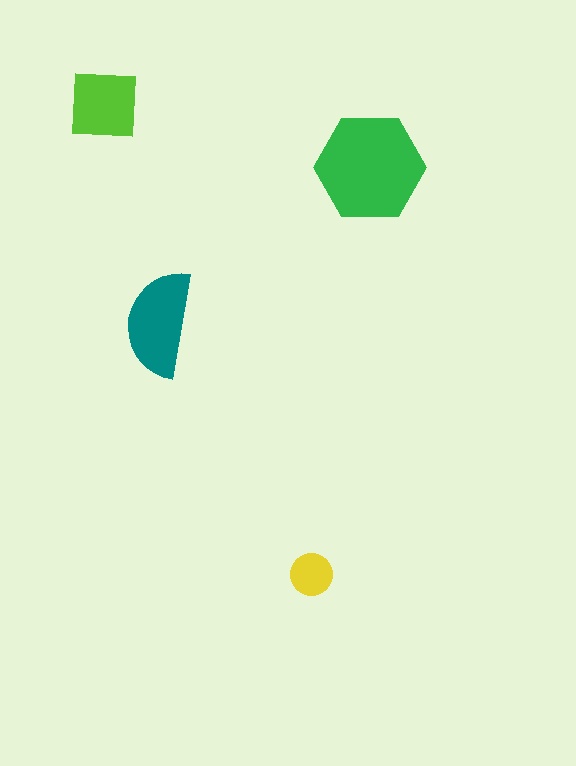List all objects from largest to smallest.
The green hexagon, the teal semicircle, the lime square, the yellow circle.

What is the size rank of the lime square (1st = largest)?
3rd.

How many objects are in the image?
There are 4 objects in the image.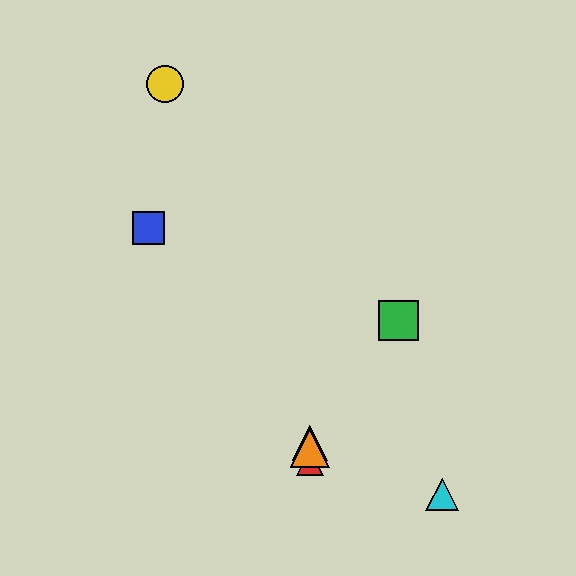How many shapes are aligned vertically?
3 shapes (the red triangle, the purple triangle, the orange triangle) are aligned vertically.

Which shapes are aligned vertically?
The red triangle, the purple triangle, the orange triangle are aligned vertically.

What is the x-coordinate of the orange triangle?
The orange triangle is at x≈310.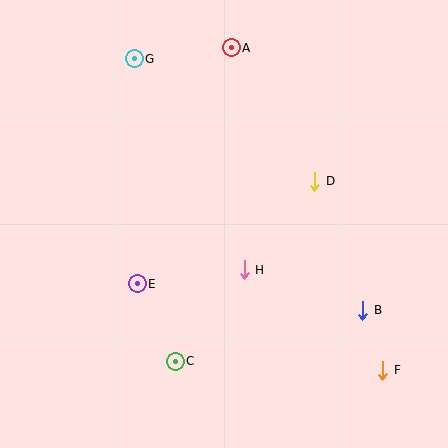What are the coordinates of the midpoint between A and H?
The midpoint between A and H is at (238, 159).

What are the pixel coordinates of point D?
Point D is at (315, 181).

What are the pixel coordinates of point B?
Point B is at (363, 310).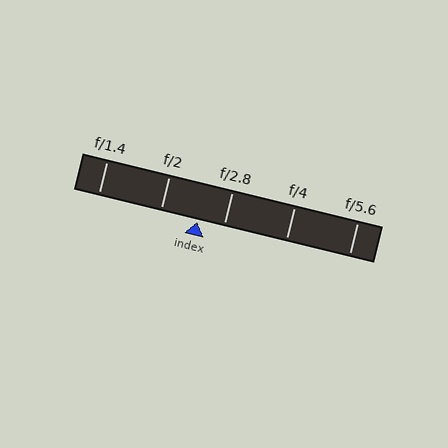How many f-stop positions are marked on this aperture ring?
There are 5 f-stop positions marked.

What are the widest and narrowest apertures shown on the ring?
The widest aperture shown is f/1.4 and the narrowest is f/5.6.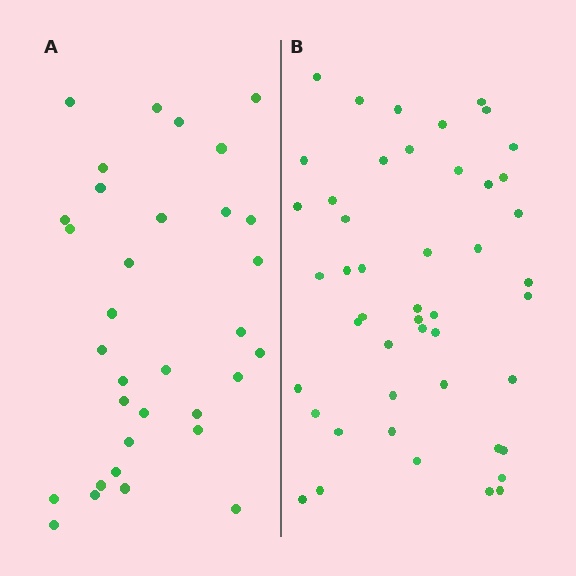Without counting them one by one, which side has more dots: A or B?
Region B (the right region) has more dots.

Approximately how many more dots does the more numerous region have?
Region B has approximately 15 more dots than region A.